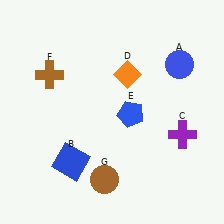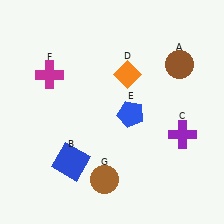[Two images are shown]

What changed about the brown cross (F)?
In Image 1, F is brown. In Image 2, it changed to magenta.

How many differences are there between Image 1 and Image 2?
There are 2 differences between the two images.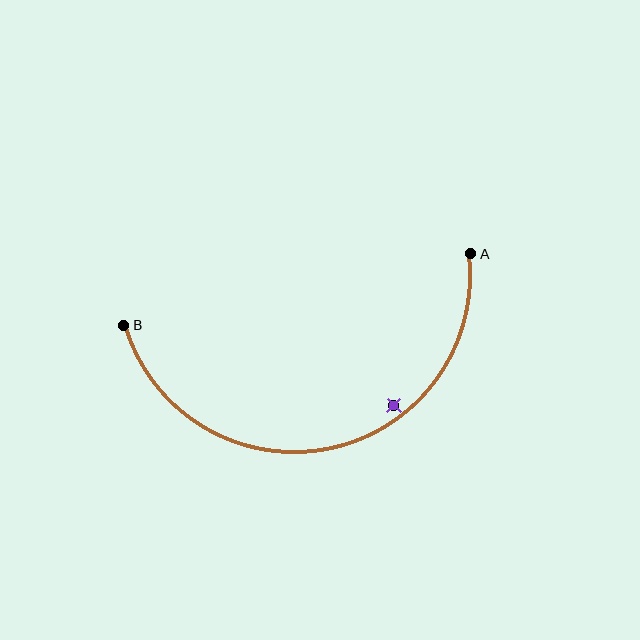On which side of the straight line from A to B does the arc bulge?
The arc bulges below the straight line connecting A and B.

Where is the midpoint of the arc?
The arc midpoint is the point on the curve farthest from the straight line joining A and B. It sits below that line.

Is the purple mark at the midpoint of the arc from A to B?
No — the purple mark does not lie on the arc at all. It sits slightly inside the curve.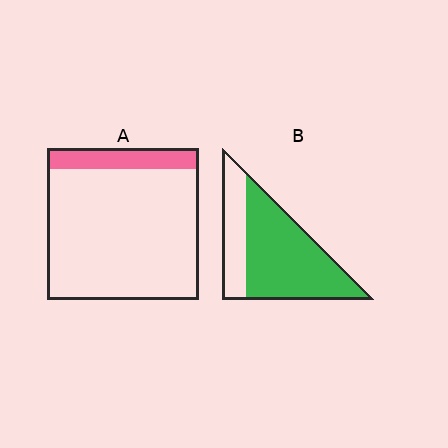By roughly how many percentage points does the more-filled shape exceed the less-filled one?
By roughly 55 percentage points (B over A).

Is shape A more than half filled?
No.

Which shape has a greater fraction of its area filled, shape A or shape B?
Shape B.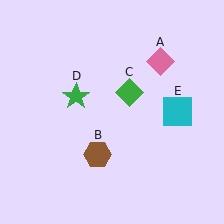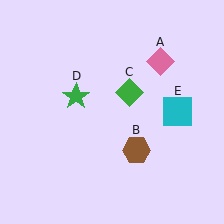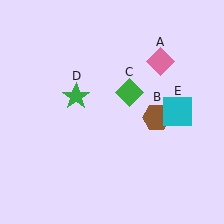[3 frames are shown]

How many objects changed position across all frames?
1 object changed position: brown hexagon (object B).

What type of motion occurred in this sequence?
The brown hexagon (object B) rotated counterclockwise around the center of the scene.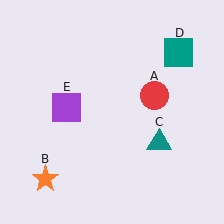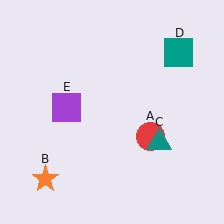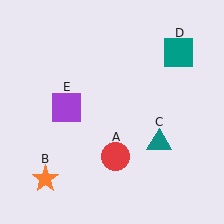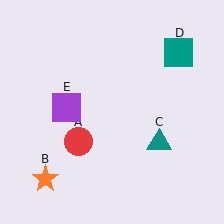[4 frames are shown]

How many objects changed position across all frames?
1 object changed position: red circle (object A).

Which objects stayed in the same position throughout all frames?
Orange star (object B) and teal triangle (object C) and teal square (object D) and purple square (object E) remained stationary.